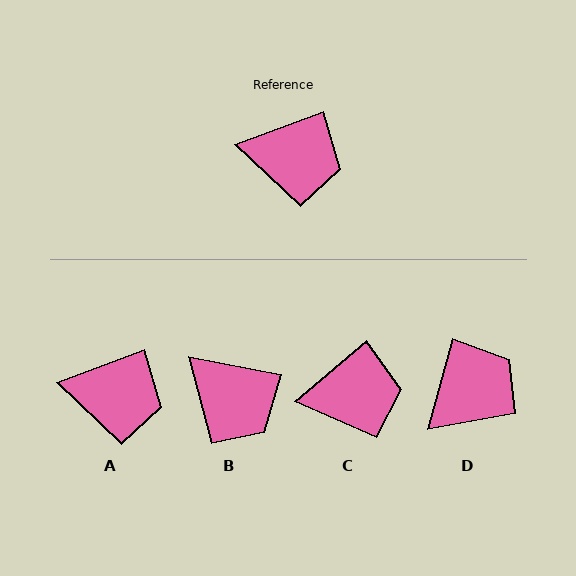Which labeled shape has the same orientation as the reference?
A.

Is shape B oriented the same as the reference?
No, it is off by about 31 degrees.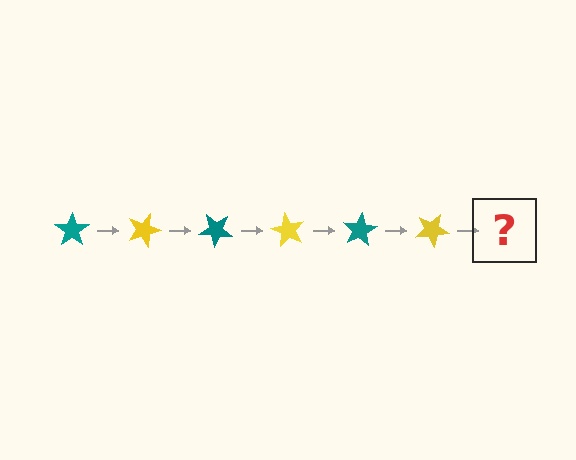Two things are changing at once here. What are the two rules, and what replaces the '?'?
The two rules are that it rotates 20 degrees each step and the color cycles through teal and yellow. The '?' should be a teal star, rotated 120 degrees from the start.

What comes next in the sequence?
The next element should be a teal star, rotated 120 degrees from the start.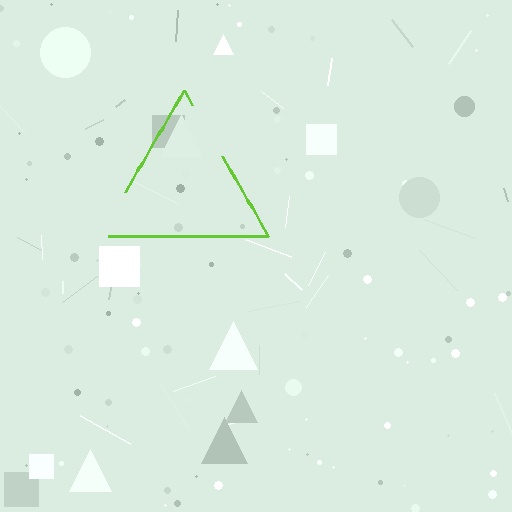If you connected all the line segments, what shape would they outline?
They would outline a triangle.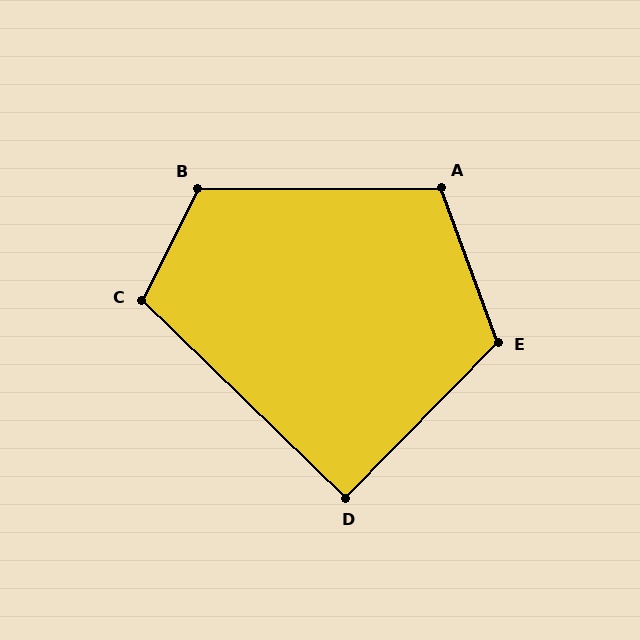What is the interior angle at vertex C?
Approximately 107 degrees (obtuse).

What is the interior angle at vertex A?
Approximately 110 degrees (obtuse).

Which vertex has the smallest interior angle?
D, at approximately 90 degrees.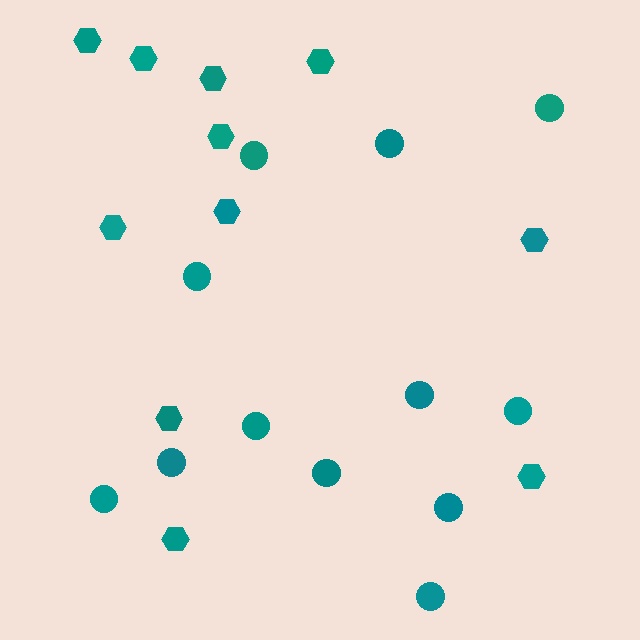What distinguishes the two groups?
There are 2 groups: one group of hexagons (11) and one group of circles (12).